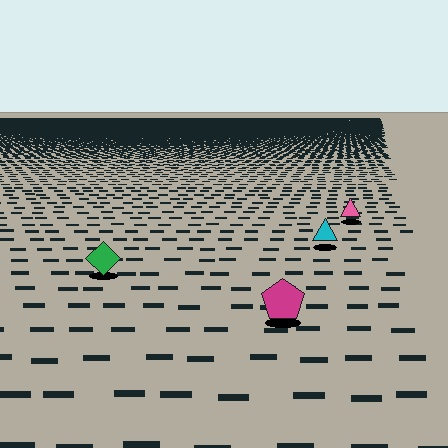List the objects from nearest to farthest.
From nearest to farthest: the magenta pentagon, the green diamond, the cyan triangle, the pink triangle.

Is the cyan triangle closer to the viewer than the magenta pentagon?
No. The magenta pentagon is closer — you can tell from the texture gradient: the ground texture is coarser near it.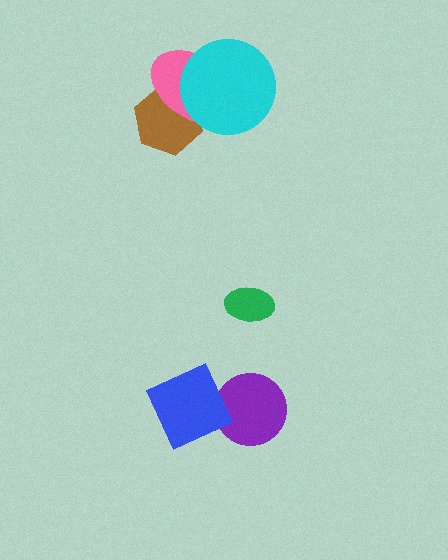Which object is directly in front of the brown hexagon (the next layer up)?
The pink ellipse is directly in front of the brown hexagon.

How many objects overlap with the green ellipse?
0 objects overlap with the green ellipse.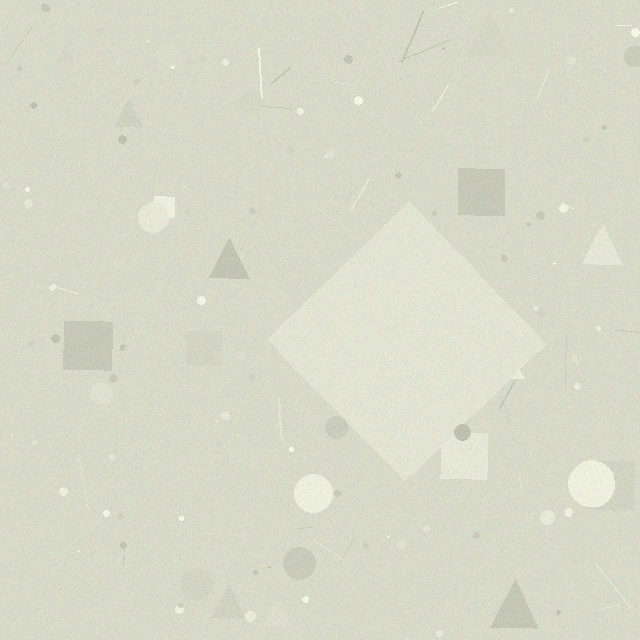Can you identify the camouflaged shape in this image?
The camouflaged shape is a diamond.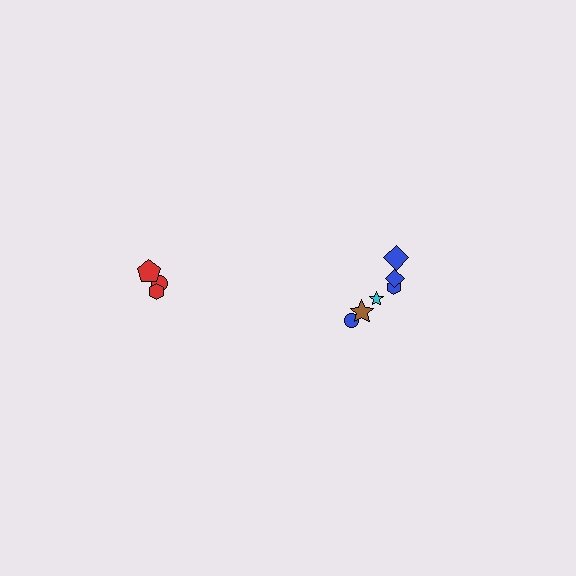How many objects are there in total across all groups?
There are 9 objects.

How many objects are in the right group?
There are 6 objects.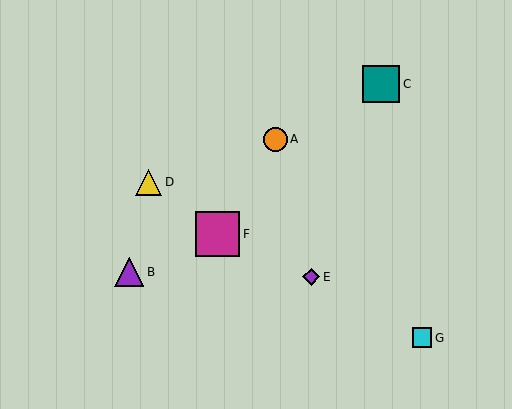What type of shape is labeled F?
Shape F is a magenta square.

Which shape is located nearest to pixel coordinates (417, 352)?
The cyan square (labeled G) at (422, 338) is nearest to that location.